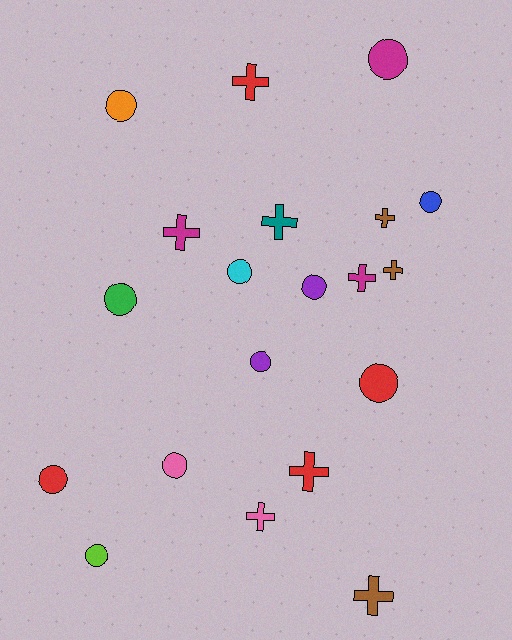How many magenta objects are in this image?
There are 3 magenta objects.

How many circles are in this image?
There are 11 circles.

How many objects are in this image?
There are 20 objects.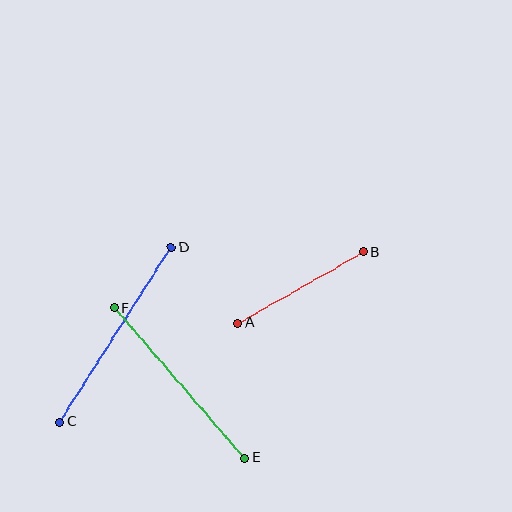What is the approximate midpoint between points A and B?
The midpoint is at approximately (300, 288) pixels.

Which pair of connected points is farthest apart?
Points C and D are farthest apart.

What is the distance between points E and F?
The distance is approximately 198 pixels.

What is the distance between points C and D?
The distance is approximately 207 pixels.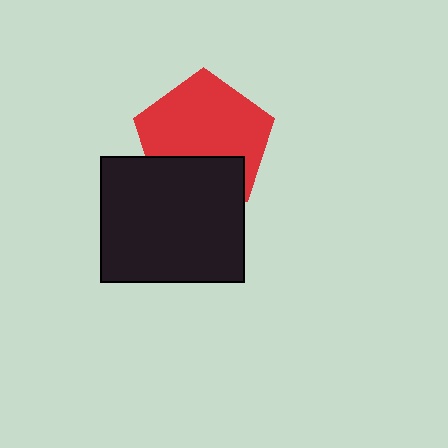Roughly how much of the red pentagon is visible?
Most of it is visible (roughly 68%).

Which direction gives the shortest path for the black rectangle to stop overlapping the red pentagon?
Moving down gives the shortest separation.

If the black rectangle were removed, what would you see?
You would see the complete red pentagon.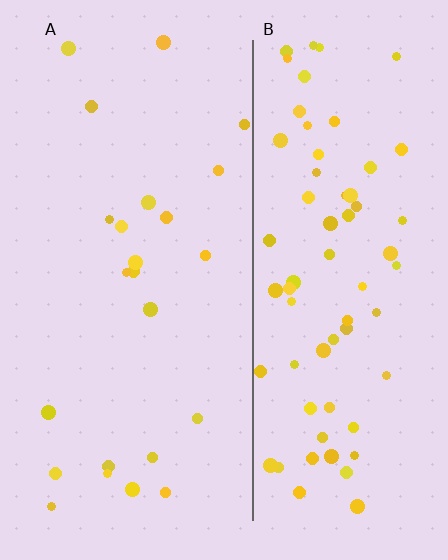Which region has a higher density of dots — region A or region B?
B (the right).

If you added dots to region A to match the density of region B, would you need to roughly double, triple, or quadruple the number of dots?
Approximately triple.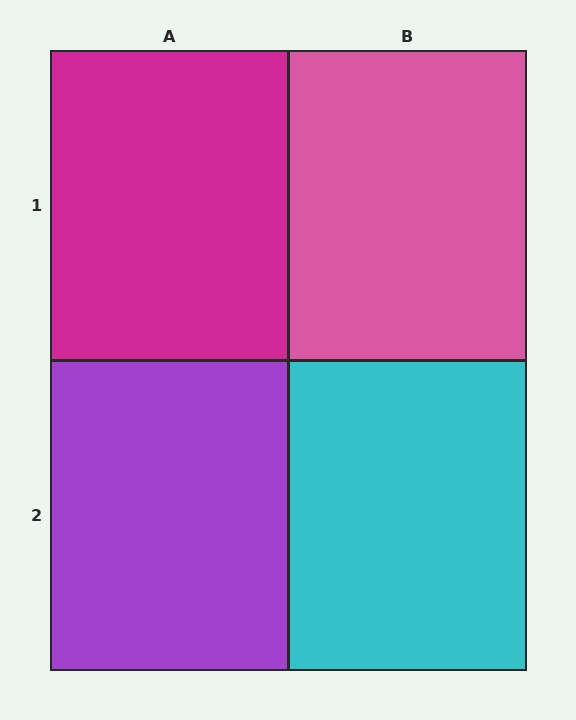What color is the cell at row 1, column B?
Pink.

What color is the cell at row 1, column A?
Magenta.